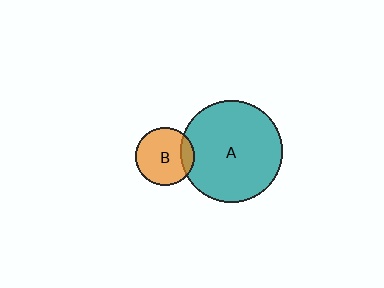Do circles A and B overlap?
Yes.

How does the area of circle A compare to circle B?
Approximately 3.1 times.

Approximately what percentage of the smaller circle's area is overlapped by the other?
Approximately 15%.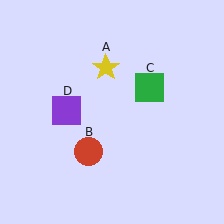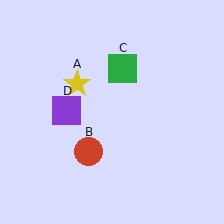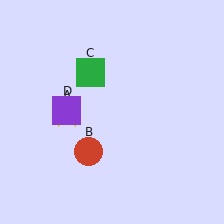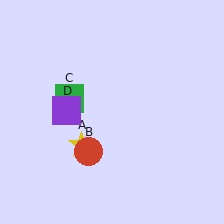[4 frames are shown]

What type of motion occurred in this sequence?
The yellow star (object A), green square (object C) rotated counterclockwise around the center of the scene.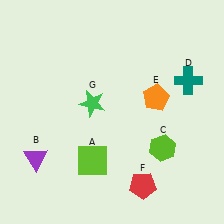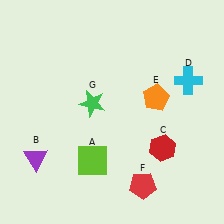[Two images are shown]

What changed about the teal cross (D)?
In Image 1, D is teal. In Image 2, it changed to cyan.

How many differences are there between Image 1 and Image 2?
There are 2 differences between the two images.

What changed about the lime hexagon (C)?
In Image 1, C is lime. In Image 2, it changed to red.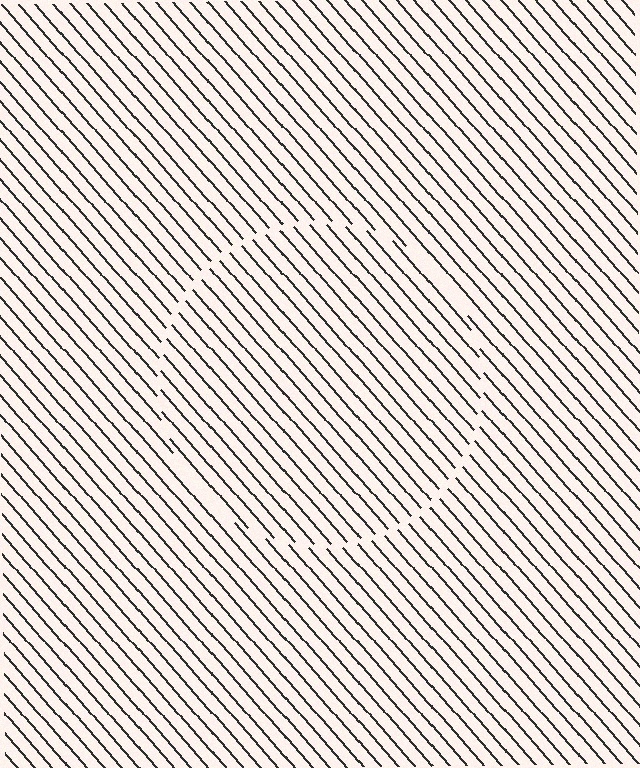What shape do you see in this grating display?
An illusory circle. The interior of the shape contains the same grating, shifted by half a period — the contour is defined by the phase discontinuity where line-ends from the inner and outer gratings abut.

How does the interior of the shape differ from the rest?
The interior of the shape contains the same grating, shifted by half a period — the contour is defined by the phase discontinuity where line-ends from the inner and outer gratings abut.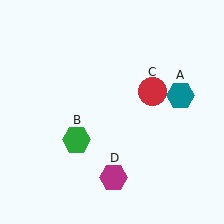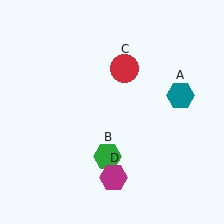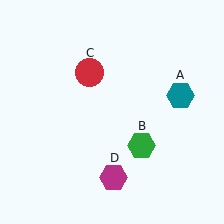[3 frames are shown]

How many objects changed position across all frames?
2 objects changed position: green hexagon (object B), red circle (object C).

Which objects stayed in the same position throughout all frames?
Teal hexagon (object A) and magenta hexagon (object D) remained stationary.